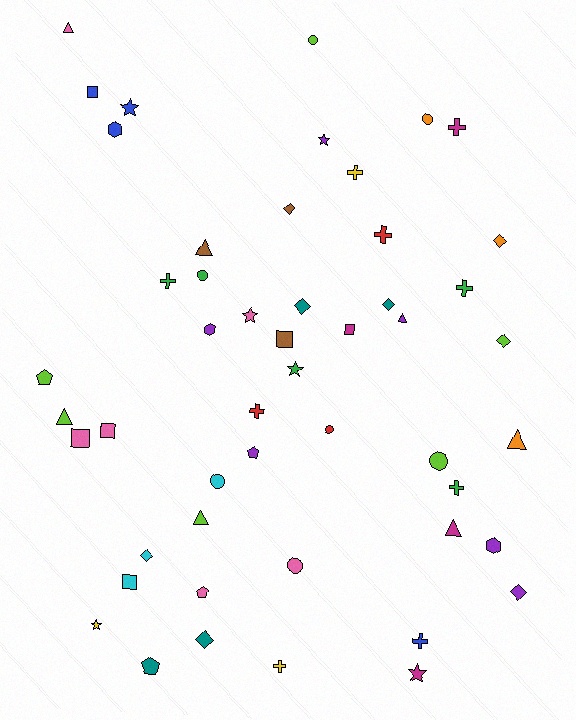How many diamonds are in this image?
There are 8 diamonds.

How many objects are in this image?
There are 50 objects.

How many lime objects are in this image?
There are 6 lime objects.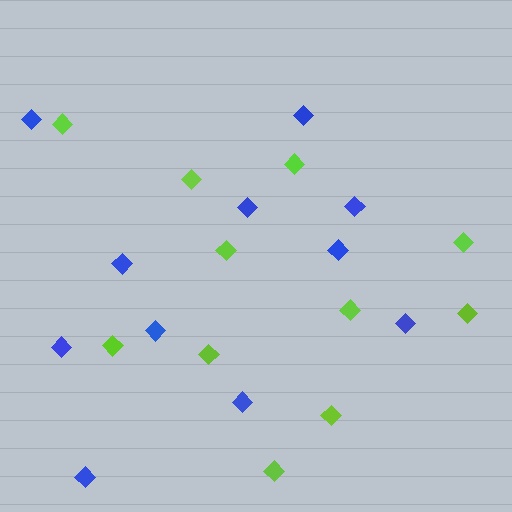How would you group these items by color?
There are 2 groups: one group of lime diamonds (11) and one group of blue diamonds (11).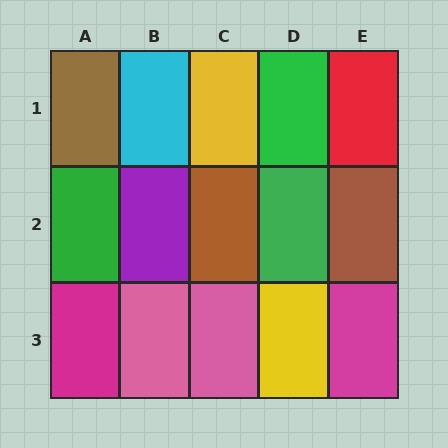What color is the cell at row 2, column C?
Brown.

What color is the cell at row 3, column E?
Magenta.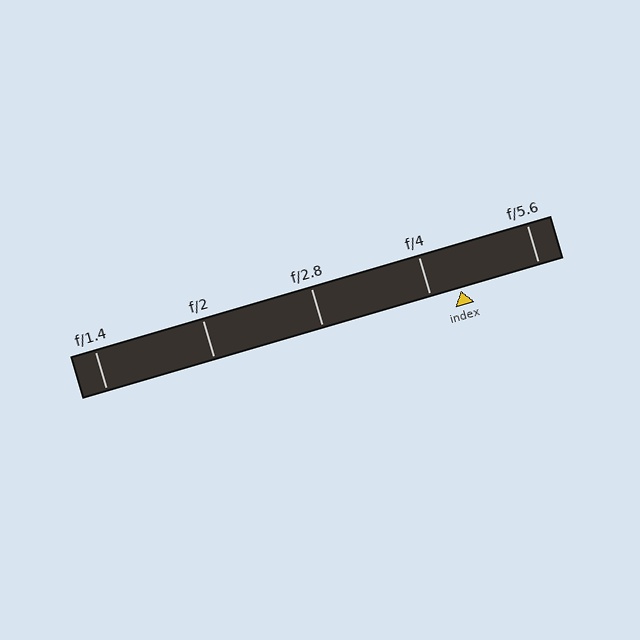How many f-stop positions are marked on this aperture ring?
There are 5 f-stop positions marked.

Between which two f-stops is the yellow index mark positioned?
The index mark is between f/4 and f/5.6.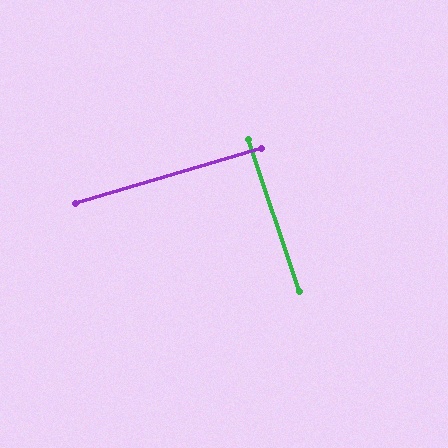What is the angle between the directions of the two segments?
Approximately 88 degrees.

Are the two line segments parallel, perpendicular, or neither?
Perpendicular — they meet at approximately 88°.